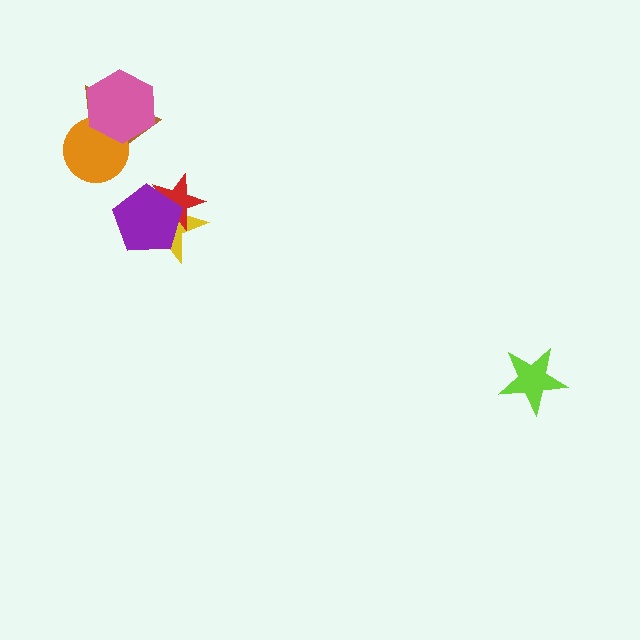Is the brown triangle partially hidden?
Yes, it is partially covered by another shape.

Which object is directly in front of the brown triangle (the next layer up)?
The orange circle is directly in front of the brown triangle.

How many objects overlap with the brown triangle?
2 objects overlap with the brown triangle.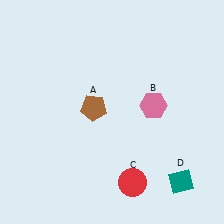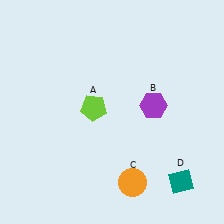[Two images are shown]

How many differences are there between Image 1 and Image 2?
There are 3 differences between the two images.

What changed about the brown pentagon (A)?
In Image 1, A is brown. In Image 2, it changed to lime.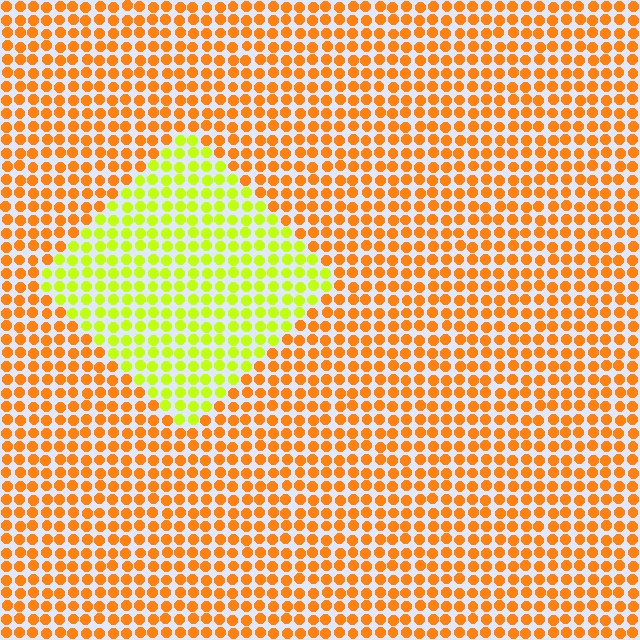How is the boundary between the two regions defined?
The boundary is defined purely by a slight shift in hue (about 47 degrees). Spacing, size, and orientation are identical on both sides.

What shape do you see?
I see a diamond.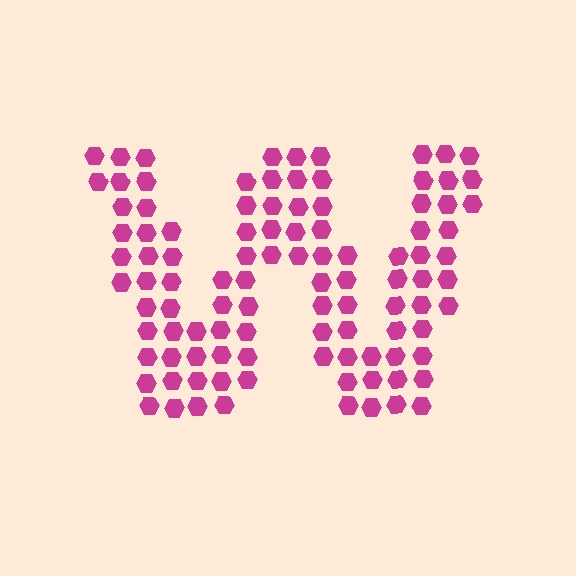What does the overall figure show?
The overall figure shows the letter W.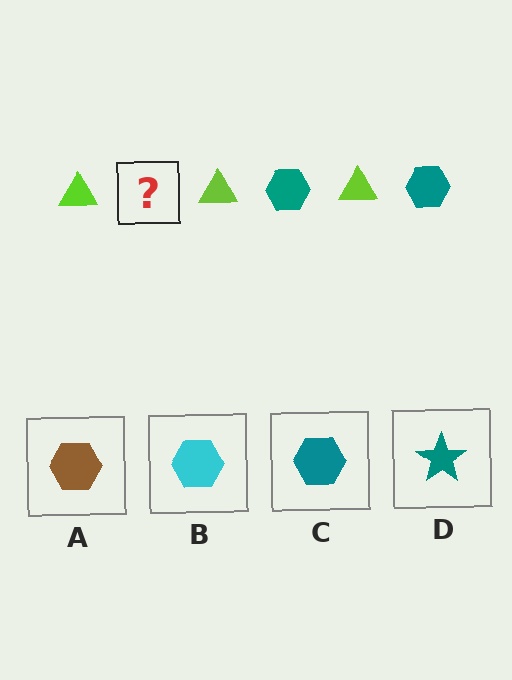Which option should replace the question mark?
Option C.